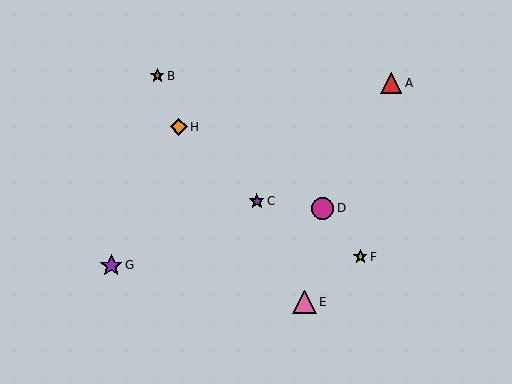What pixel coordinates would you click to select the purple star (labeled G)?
Click at (111, 265) to select the purple star G.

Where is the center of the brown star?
The center of the brown star is at (157, 76).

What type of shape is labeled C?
Shape C is a purple star.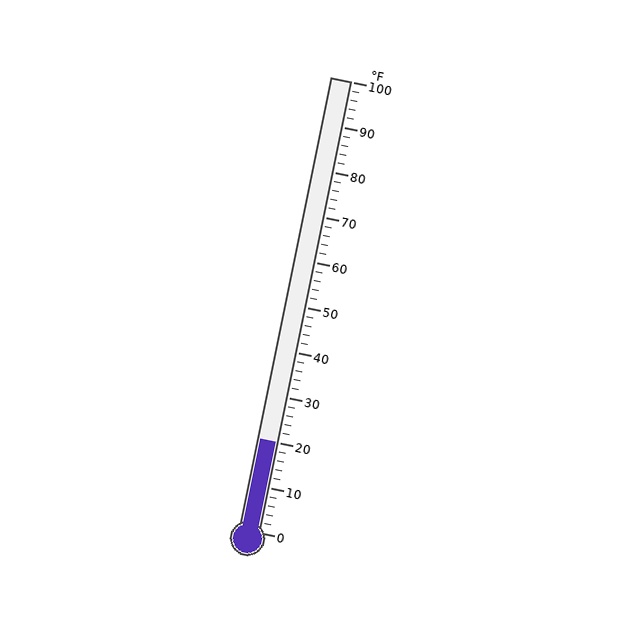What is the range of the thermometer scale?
The thermometer scale ranges from 0°F to 100°F.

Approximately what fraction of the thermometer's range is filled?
The thermometer is filled to approximately 20% of its range.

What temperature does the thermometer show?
The thermometer shows approximately 20°F.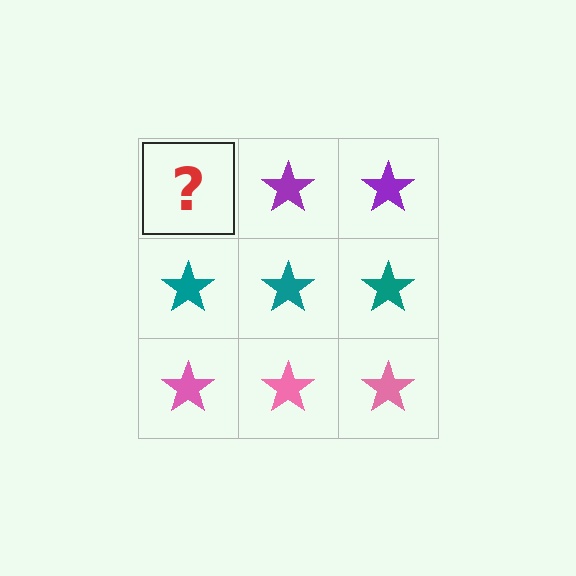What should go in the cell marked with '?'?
The missing cell should contain a purple star.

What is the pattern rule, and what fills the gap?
The rule is that each row has a consistent color. The gap should be filled with a purple star.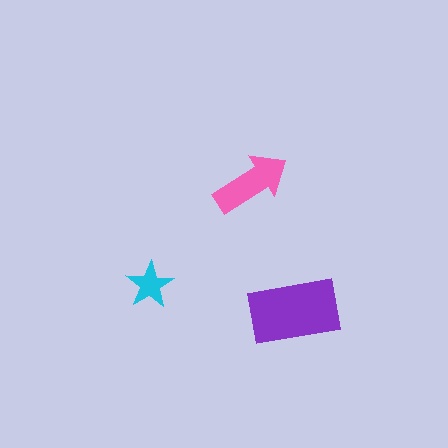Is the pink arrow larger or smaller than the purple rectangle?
Smaller.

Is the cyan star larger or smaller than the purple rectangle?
Smaller.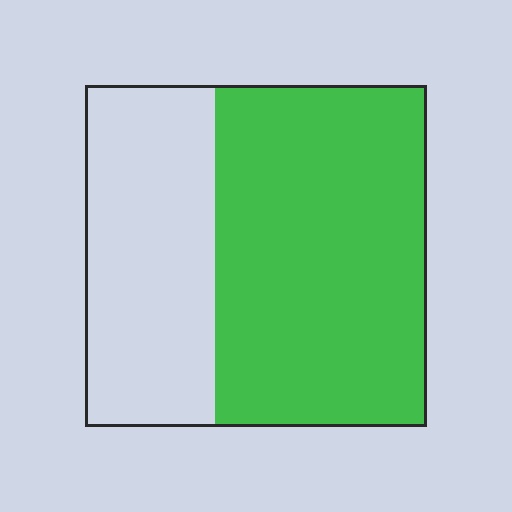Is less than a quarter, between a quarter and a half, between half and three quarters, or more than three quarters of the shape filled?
Between half and three quarters.